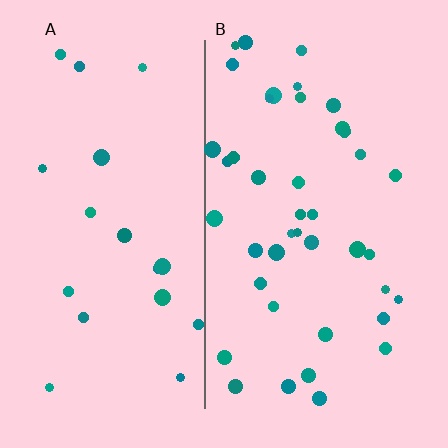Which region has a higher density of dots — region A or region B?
B (the right).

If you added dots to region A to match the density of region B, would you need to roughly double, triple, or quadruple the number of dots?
Approximately double.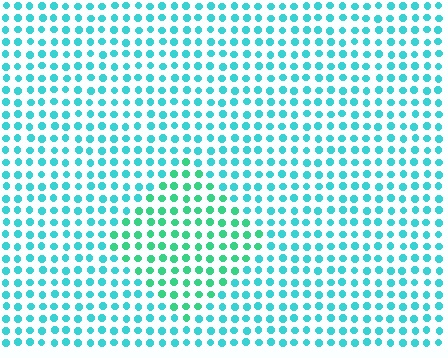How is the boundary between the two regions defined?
The boundary is defined purely by a slight shift in hue (about 30 degrees). Spacing, size, and orientation are identical on both sides.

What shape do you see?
I see a diamond.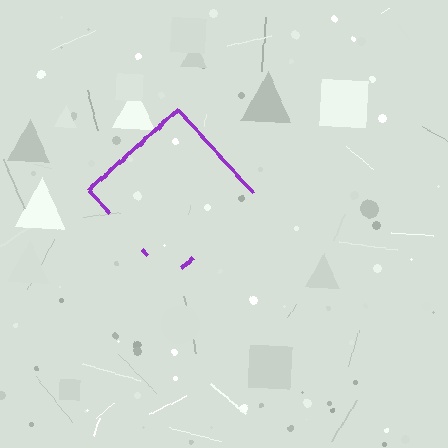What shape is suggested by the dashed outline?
The dashed outline suggests a diamond.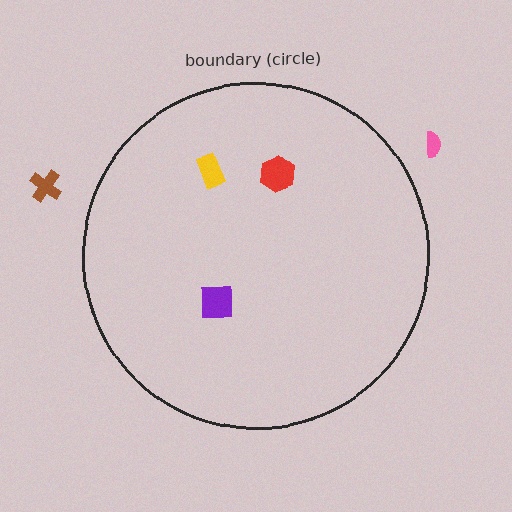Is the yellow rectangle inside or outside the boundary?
Inside.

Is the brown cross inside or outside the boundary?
Outside.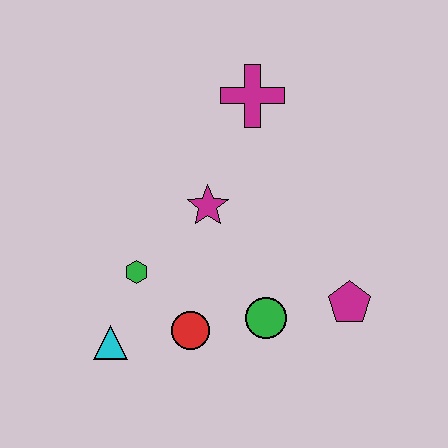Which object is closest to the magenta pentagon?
The green circle is closest to the magenta pentagon.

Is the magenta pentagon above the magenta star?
No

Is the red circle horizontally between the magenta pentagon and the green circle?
No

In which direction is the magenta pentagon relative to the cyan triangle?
The magenta pentagon is to the right of the cyan triangle.